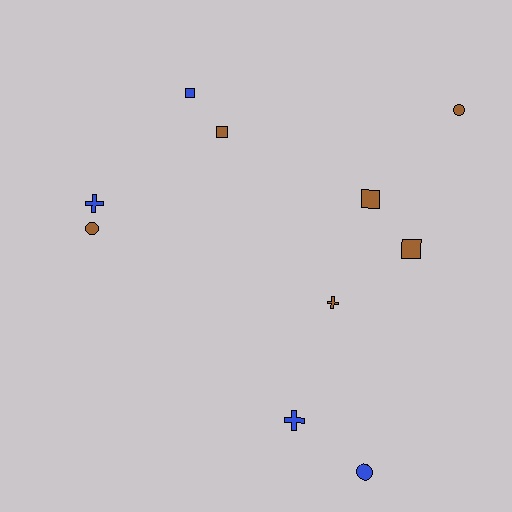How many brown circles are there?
There are 2 brown circles.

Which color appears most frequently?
Brown, with 6 objects.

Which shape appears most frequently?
Square, with 4 objects.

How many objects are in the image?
There are 10 objects.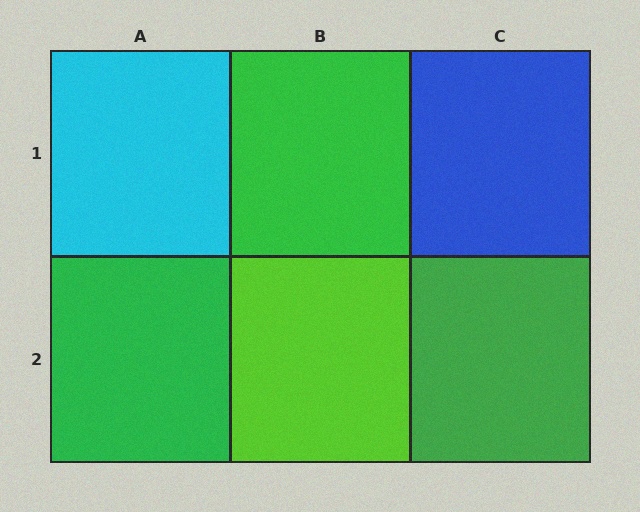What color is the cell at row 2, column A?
Green.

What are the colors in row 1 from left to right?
Cyan, green, blue.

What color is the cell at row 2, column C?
Green.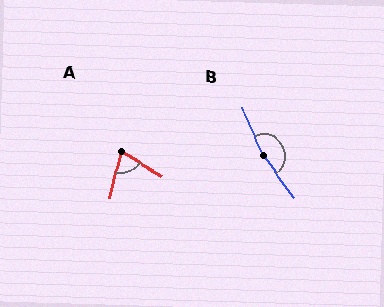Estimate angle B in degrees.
Approximately 166 degrees.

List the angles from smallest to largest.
A (73°), B (166°).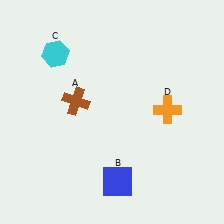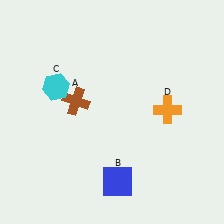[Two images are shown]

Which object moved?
The cyan hexagon (C) moved down.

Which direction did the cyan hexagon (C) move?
The cyan hexagon (C) moved down.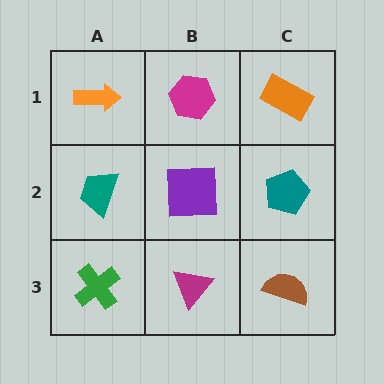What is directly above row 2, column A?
An orange arrow.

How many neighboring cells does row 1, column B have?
3.